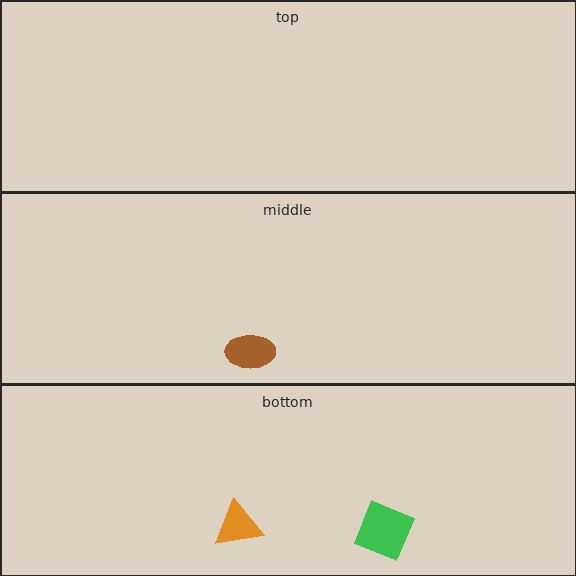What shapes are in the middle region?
The brown ellipse.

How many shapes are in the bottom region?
2.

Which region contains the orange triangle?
The bottom region.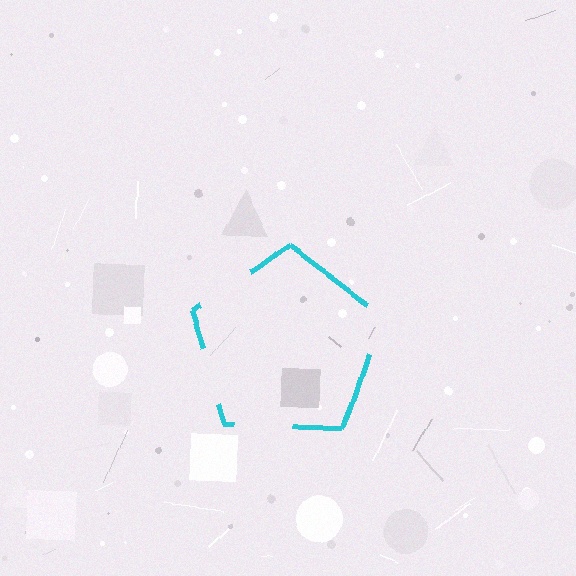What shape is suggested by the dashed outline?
The dashed outline suggests a pentagon.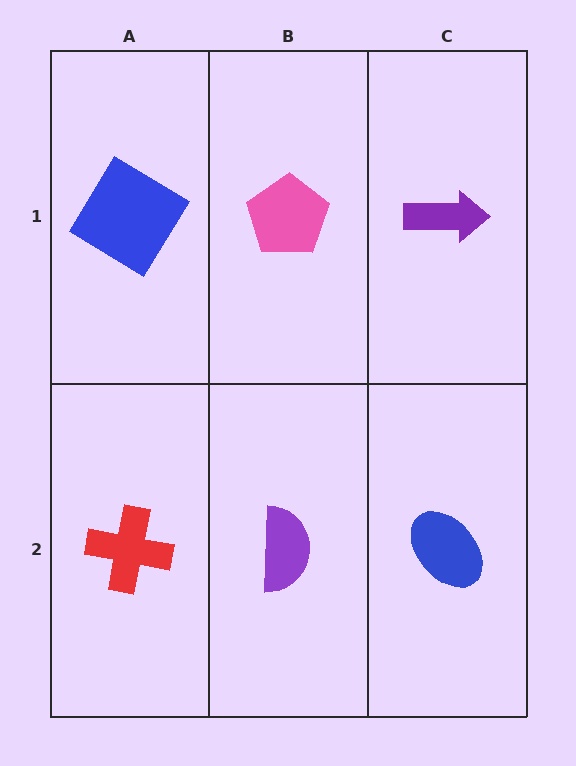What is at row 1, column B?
A pink pentagon.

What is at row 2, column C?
A blue ellipse.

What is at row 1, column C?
A purple arrow.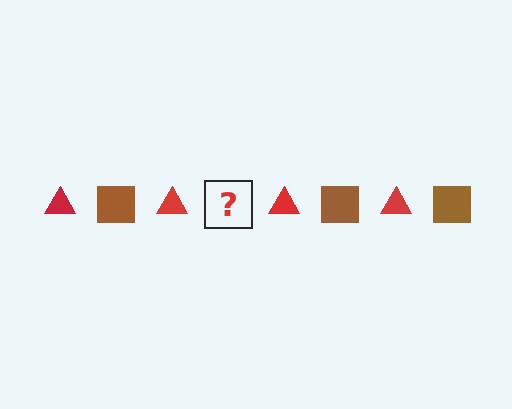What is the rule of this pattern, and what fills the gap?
The rule is that the pattern alternates between red triangle and brown square. The gap should be filled with a brown square.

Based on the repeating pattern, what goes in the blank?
The blank should be a brown square.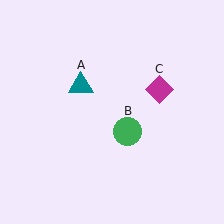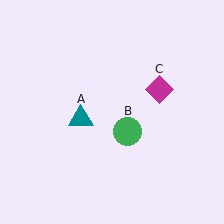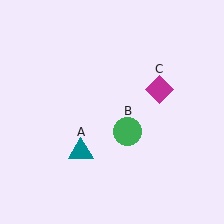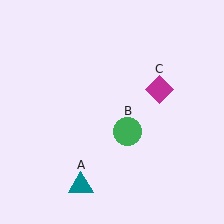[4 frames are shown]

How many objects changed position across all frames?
1 object changed position: teal triangle (object A).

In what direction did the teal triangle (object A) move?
The teal triangle (object A) moved down.